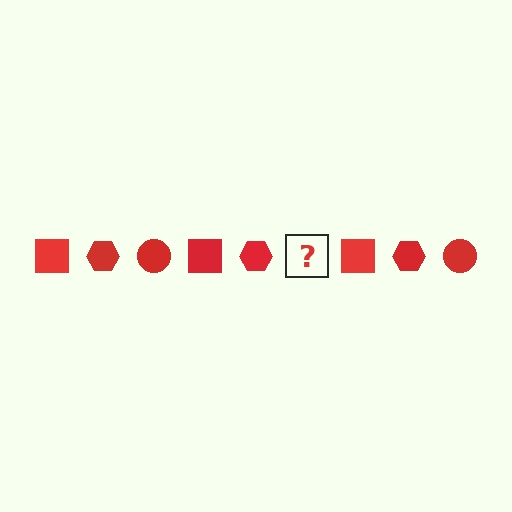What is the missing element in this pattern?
The missing element is a red circle.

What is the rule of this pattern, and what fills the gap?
The rule is that the pattern cycles through square, hexagon, circle shapes in red. The gap should be filled with a red circle.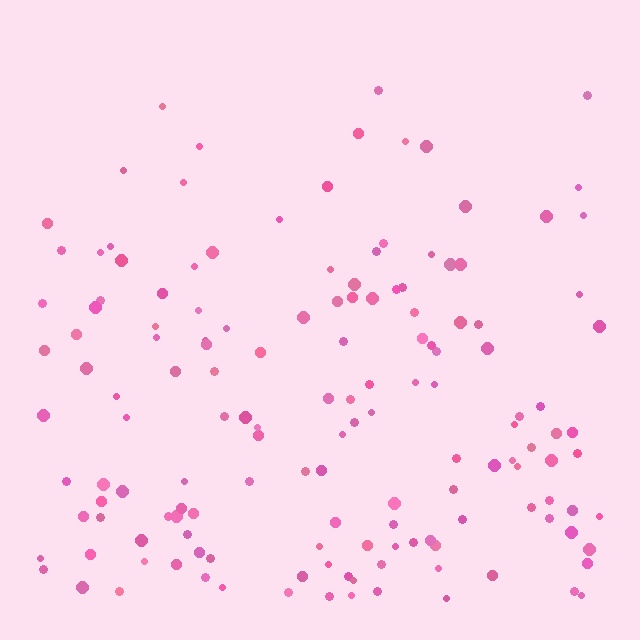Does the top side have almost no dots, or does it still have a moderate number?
Still a moderate number, just noticeably fewer than the bottom.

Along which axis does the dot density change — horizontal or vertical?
Vertical.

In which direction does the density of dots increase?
From top to bottom, with the bottom side densest.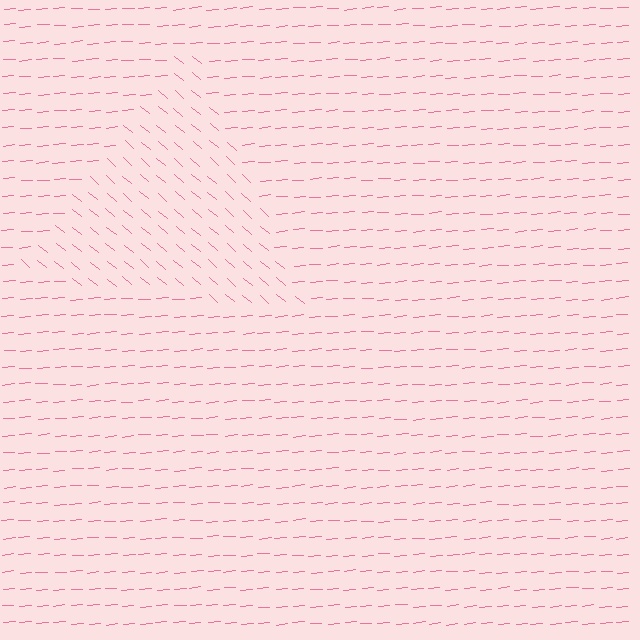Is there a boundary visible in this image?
Yes, there is a texture boundary formed by a change in line orientation.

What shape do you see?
I see a triangle.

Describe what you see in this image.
The image is filled with small pink line segments. A triangle region in the image has lines oriented differently from the surrounding lines, creating a visible texture boundary.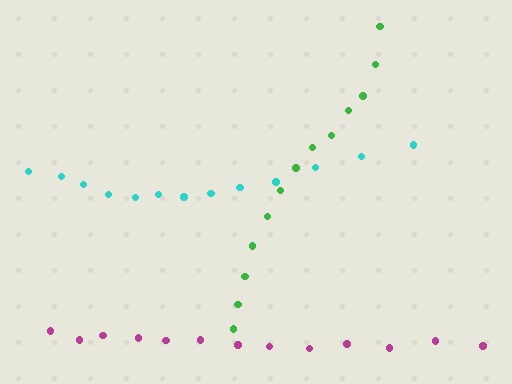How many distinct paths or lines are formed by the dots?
There are 3 distinct paths.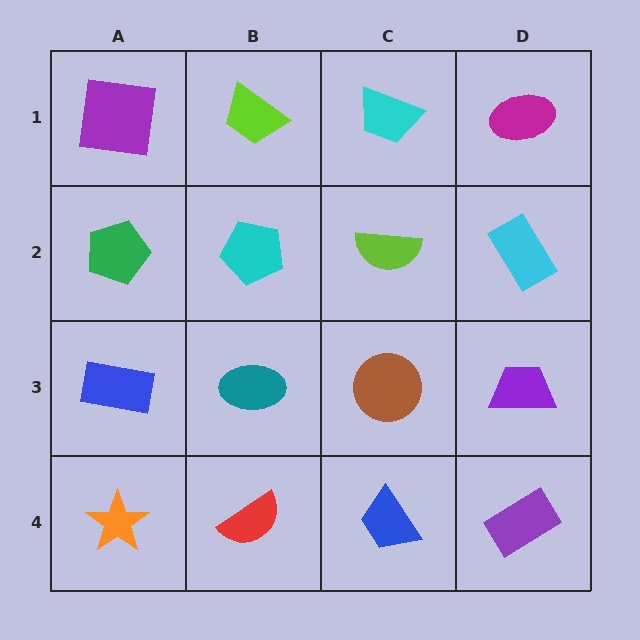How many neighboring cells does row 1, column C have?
3.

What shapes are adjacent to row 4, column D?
A purple trapezoid (row 3, column D), a blue trapezoid (row 4, column C).